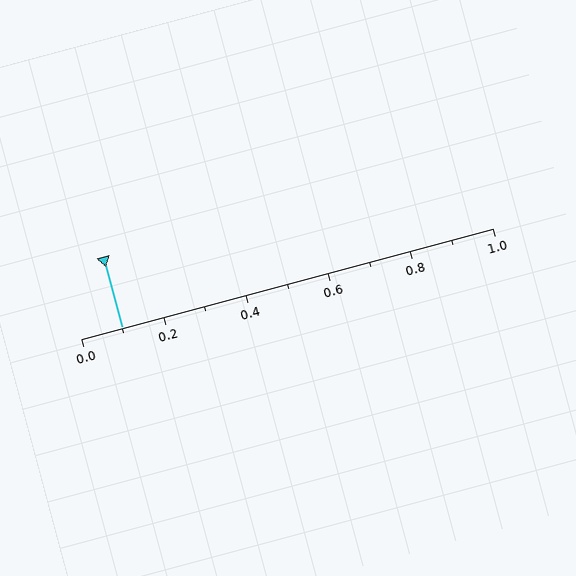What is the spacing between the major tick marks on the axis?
The major ticks are spaced 0.2 apart.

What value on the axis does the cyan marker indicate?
The marker indicates approximately 0.1.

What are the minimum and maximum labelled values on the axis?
The axis runs from 0.0 to 1.0.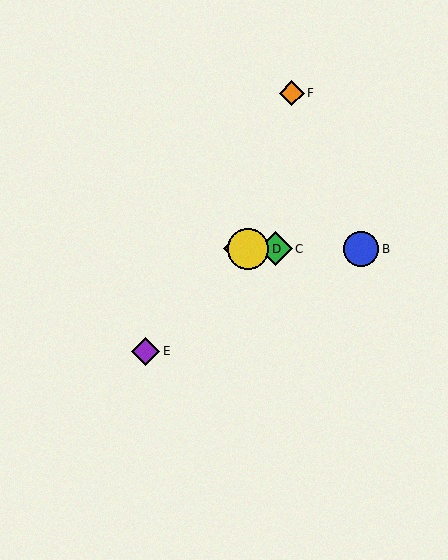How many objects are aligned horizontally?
4 objects (A, B, C, D) are aligned horizontally.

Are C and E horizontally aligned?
No, C is at y≈249 and E is at y≈351.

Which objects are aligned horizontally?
Objects A, B, C, D are aligned horizontally.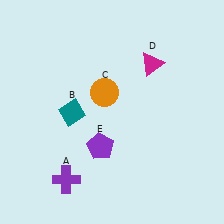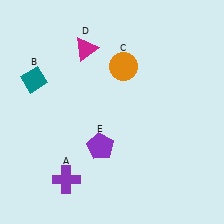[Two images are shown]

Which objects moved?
The objects that moved are: the teal diamond (B), the orange circle (C), the magenta triangle (D).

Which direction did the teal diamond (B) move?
The teal diamond (B) moved left.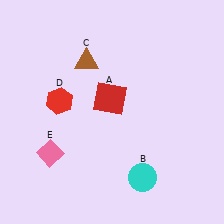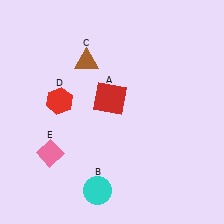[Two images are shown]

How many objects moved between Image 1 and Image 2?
1 object moved between the two images.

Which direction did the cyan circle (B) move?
The cyan circle (B) moved left.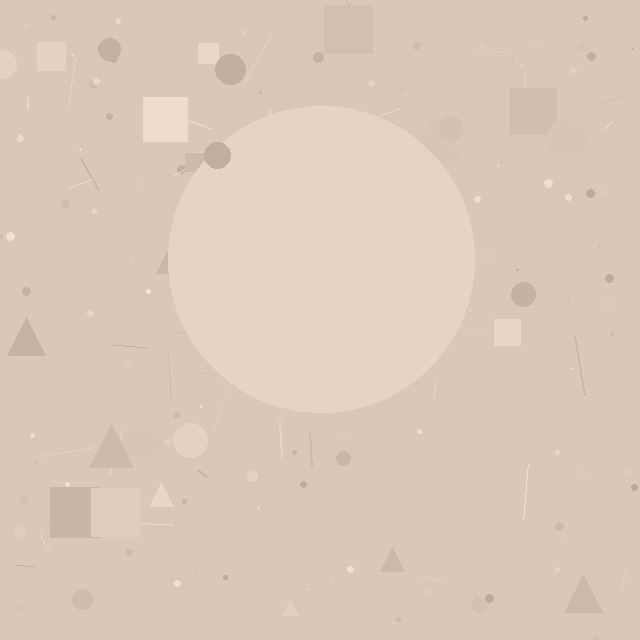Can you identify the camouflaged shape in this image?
The camouflaged shape is a circle.